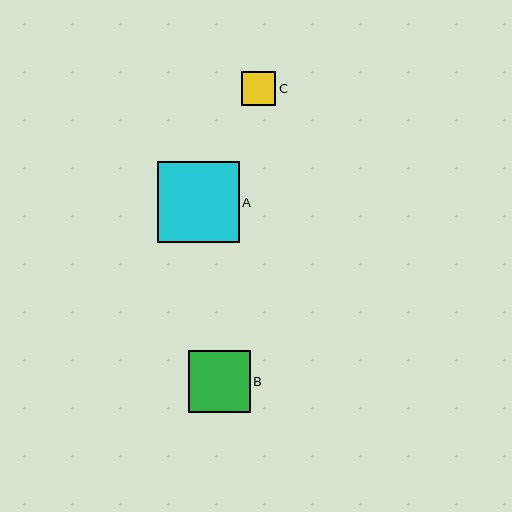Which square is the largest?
Square A is the largest with a size of approximately 81 pixels.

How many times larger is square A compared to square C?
Square A is approximately 2.4 times the size of square C.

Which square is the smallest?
Square C is the smallest with a size of approximately 34 pixels.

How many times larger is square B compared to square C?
Square B is approximately 1.8 times the size of square C.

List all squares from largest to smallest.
From largest to smallest: A, B, C.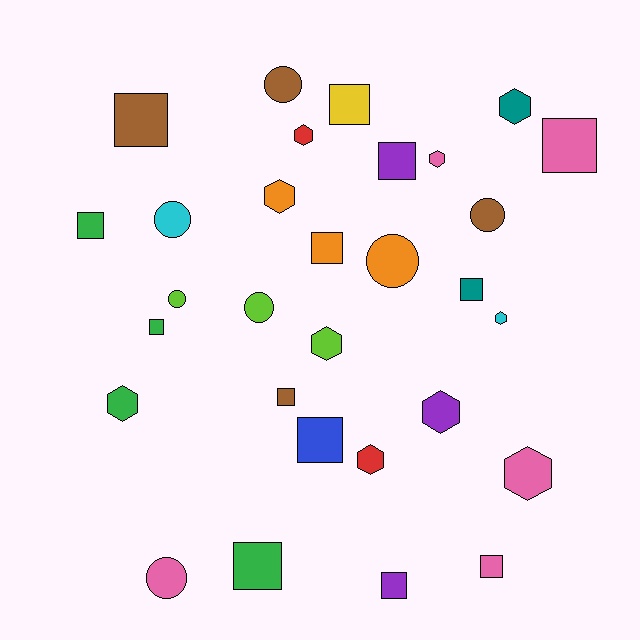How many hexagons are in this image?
There are 10 hexagons.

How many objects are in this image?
There are 30 objects.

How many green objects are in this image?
There are 4 green objects.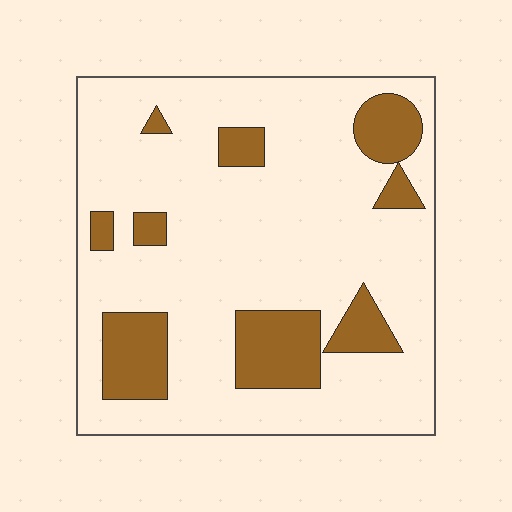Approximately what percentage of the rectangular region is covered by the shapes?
Approximately 20%.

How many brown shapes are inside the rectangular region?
9.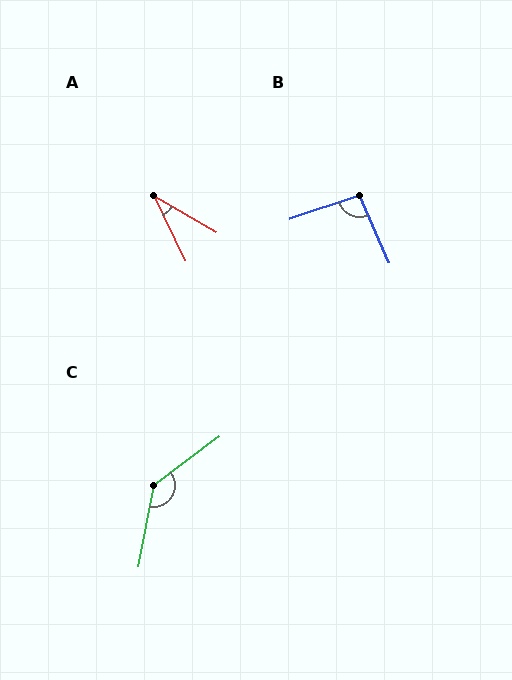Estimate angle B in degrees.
Approximately 95 degrees.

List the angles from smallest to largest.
A (34°), B (95°), C (137°).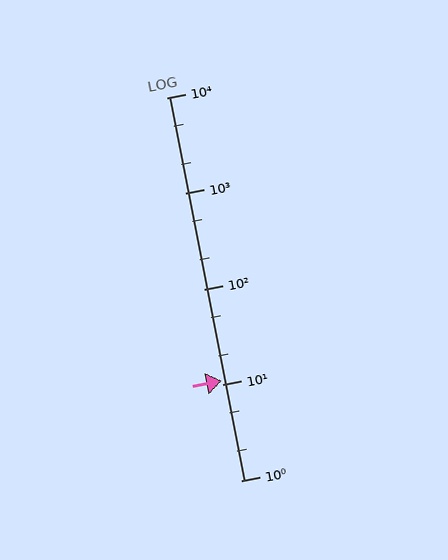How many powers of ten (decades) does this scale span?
The scale spans 4 decades, from 1 to 10000.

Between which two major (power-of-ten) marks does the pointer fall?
The pointer is between 10 and 100.